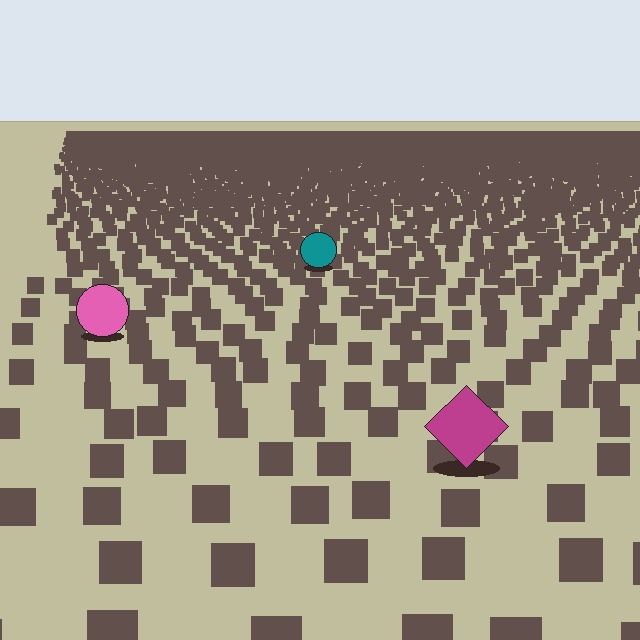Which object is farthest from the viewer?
The teal circle is farthest from the viewer. It appears smaller and the ground texture around it is denser.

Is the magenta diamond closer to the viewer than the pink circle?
Yes. The magenta diamond is closer — you can tell from the texture gradient: the ground texture is coarser near it.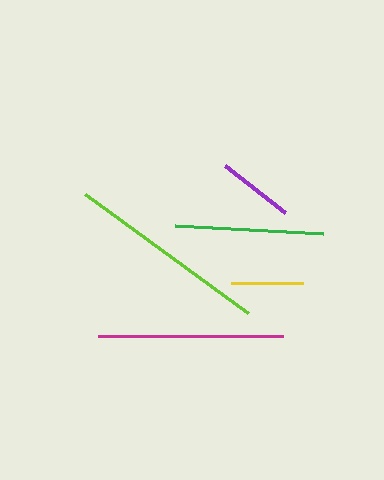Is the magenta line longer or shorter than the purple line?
The magenta line is longer than the purple line.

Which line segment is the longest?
The lime line is the longest at approximately 202 pixels.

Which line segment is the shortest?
The yellow line is the shortest at approximately 71 pixels.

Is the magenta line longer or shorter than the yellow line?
The magenta line is longer than the yellow line.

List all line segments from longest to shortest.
From longest to shortest: lime, magenta, green, purple, yellow.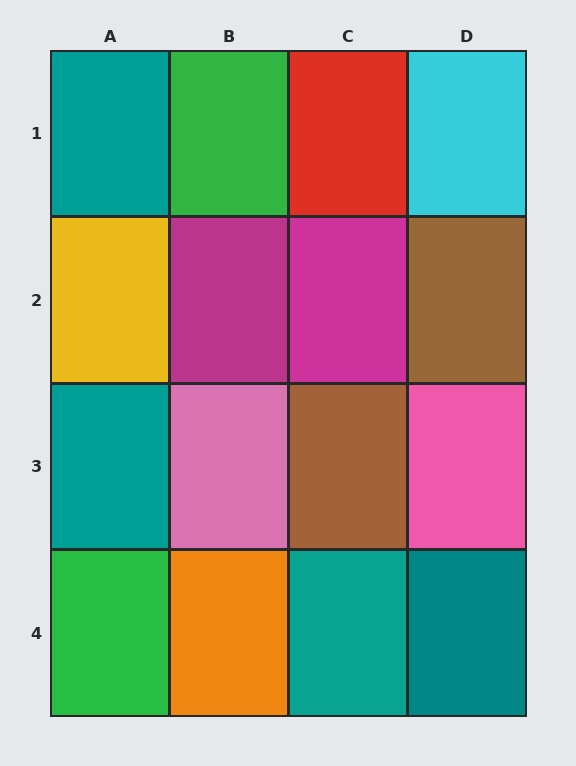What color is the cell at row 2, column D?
Brown.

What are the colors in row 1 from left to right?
Teal, green, red, cyan.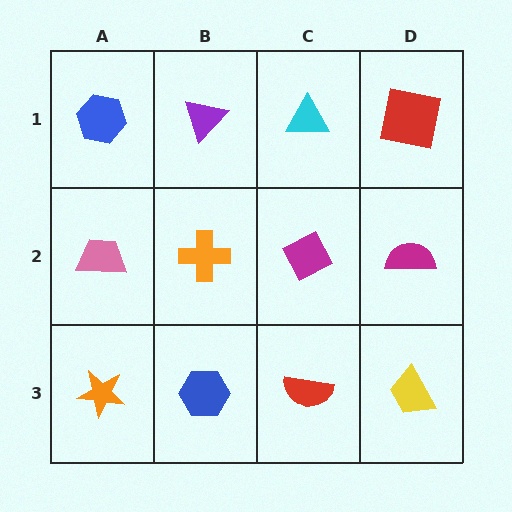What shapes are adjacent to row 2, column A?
A blue hexagon (row 1, column A), an orange star (row 3, column A), an orange cross (row 2, column B).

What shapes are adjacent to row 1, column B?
An orange cross (row 2, column B), a blue hexagon (row 1, column A), a cyan triangle (row 1, column C).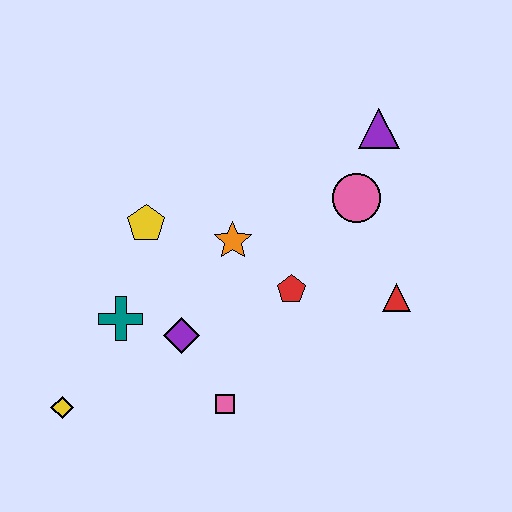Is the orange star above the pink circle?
No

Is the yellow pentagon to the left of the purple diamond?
Yes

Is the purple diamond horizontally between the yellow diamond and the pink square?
Yes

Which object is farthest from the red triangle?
The yellow diamond is farthest from the red triangle.